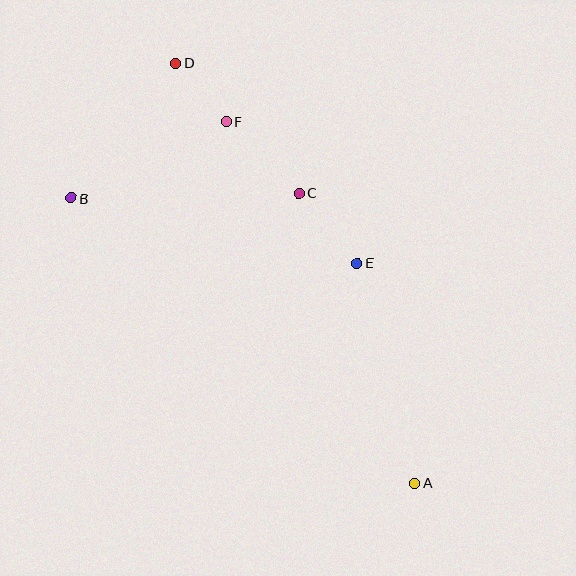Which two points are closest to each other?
Points D and F are closest to each other.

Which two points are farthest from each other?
Points A and D are farthest from each other.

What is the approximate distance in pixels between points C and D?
The distance between C and D is approximately 180 pixels.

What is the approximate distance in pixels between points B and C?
The distance between B and C is approximately 228 pixels.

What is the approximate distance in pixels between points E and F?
The distance between E and F is approximately 193 pixels.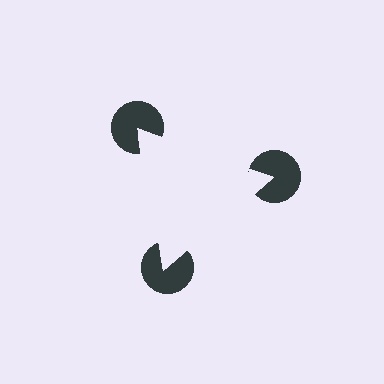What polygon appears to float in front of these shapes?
An illusory triangle — its edges are inferred from the aligned wedge cuts in the pac-man discs, not physically drawn.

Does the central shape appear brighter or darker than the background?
It typically appears slightly brighter than the background, even though no actual brightness change is drawn.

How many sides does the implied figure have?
3 sides.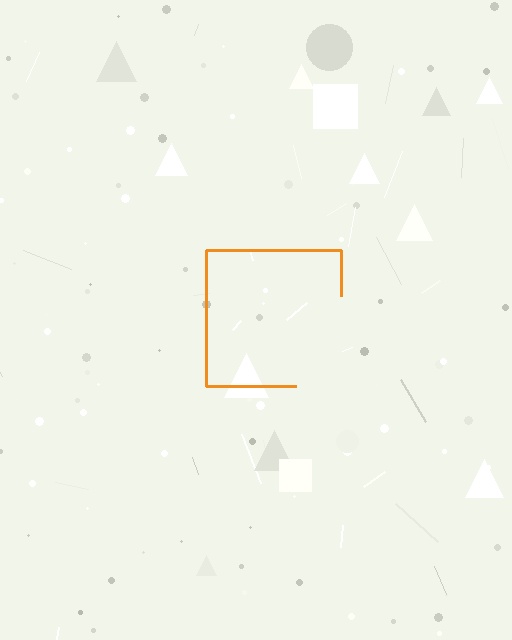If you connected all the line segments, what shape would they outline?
They would outline a square.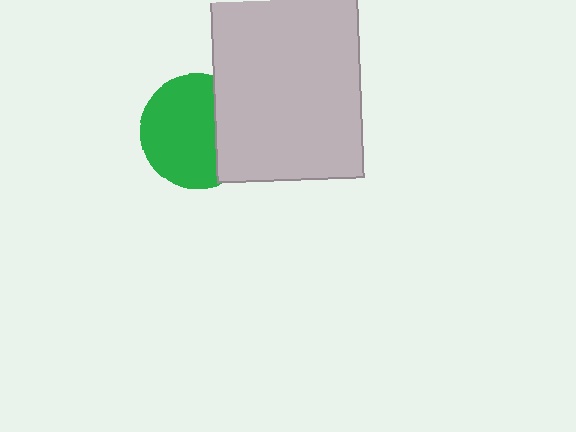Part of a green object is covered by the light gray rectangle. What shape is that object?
It is a circle.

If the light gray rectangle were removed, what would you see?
You would see the complete green circle.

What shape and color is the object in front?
The object in front is a light gray rectangle.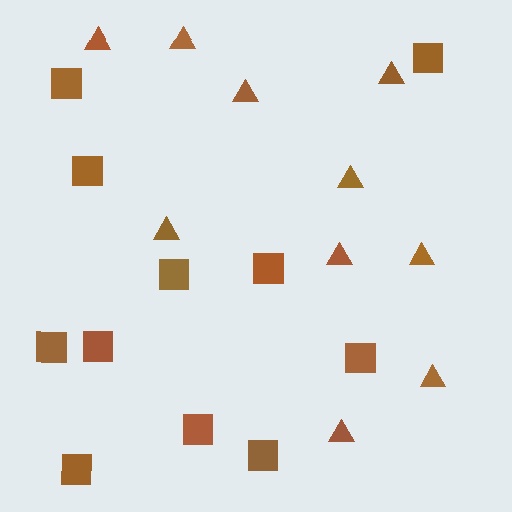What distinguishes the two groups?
There are 2 groups: one group of triangles (10) and one group of squares (11).